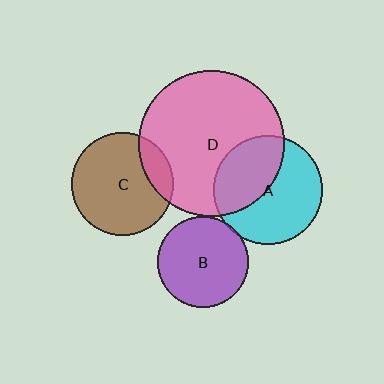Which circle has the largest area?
Circle D (pink).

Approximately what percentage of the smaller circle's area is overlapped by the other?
Approximately 5%.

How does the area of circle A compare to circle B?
Approximately 1.4 times.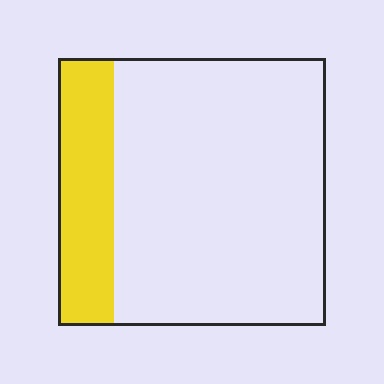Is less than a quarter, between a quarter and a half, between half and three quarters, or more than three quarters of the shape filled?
Less than a quarter.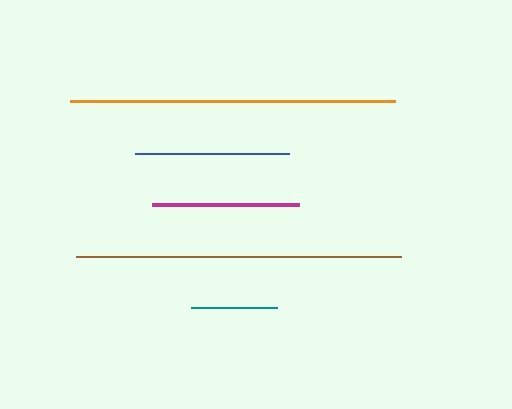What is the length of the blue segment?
The blue segment is approximately 155 pixels long.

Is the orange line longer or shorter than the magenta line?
The orange line is longer than the magenta line.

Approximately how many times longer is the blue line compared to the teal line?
The blue line is approximately 1.8 times the length of the teal line.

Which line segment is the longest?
The orange line is the longest at approximately 325 pixels.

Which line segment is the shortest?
The teal line is the shortest at approximately 85 pixels.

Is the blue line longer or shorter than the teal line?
The blue line is longer than the teal line.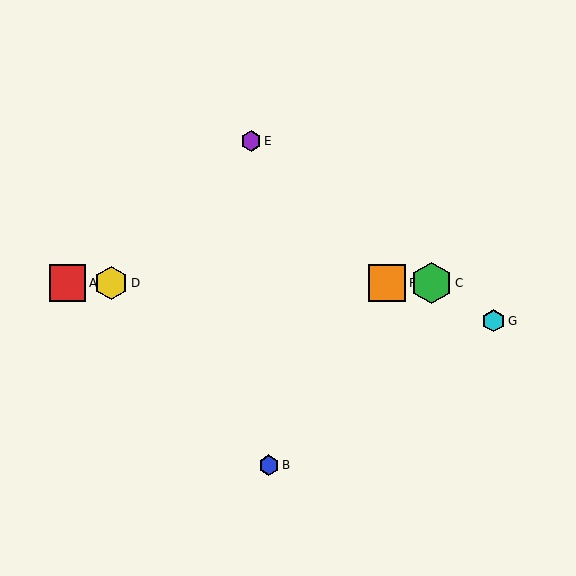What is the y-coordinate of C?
Object C is at y≈283.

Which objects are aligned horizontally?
Objects A, C, D, F are aligned horizontally.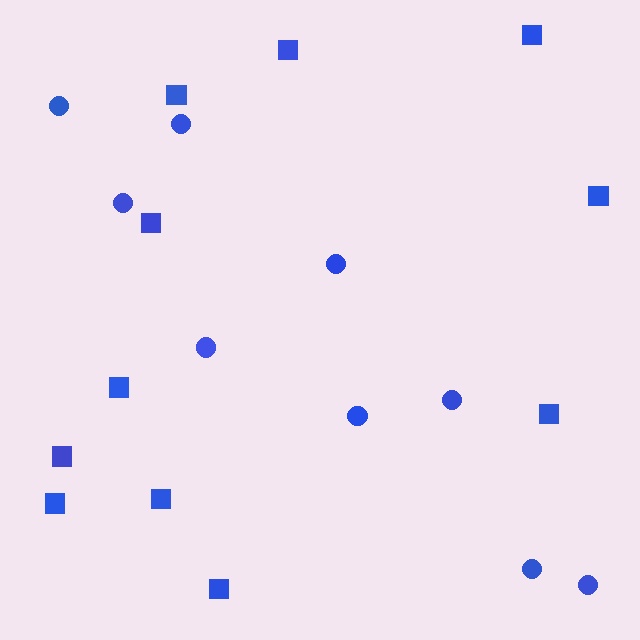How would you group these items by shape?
There are 2 groups: one group of circles (9) and one group of squares (11).